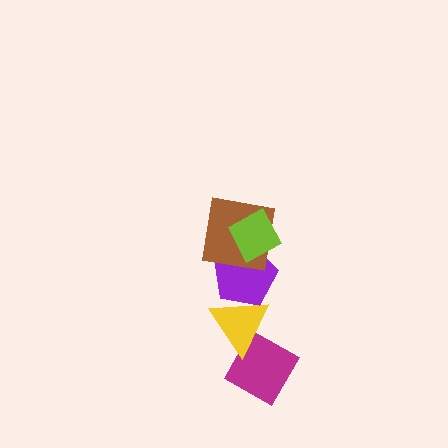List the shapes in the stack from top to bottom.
From top to bottom: the lime diamond, the brown square, the purple pentagon, the yellow triangle, the magenta diamond.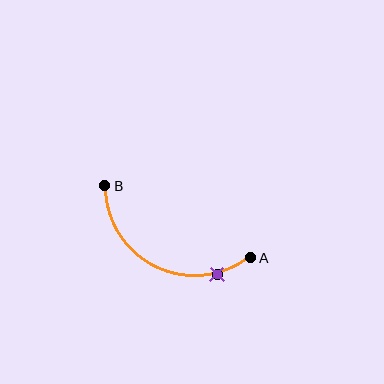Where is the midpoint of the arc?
The arc midpoint is the point on the curve farthest from the straight line joining A and B. It sits below that line.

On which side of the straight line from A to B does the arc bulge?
The arc bulges below the straight line connecting A and B.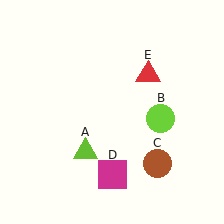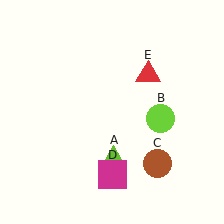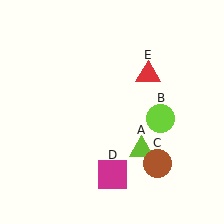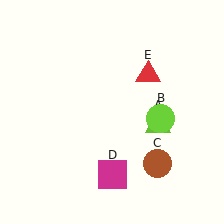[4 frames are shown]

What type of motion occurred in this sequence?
The lime triangle (object A) rotated counterclockwise around the center of the scene.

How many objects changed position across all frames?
1 object changed position: lime triangle (object A).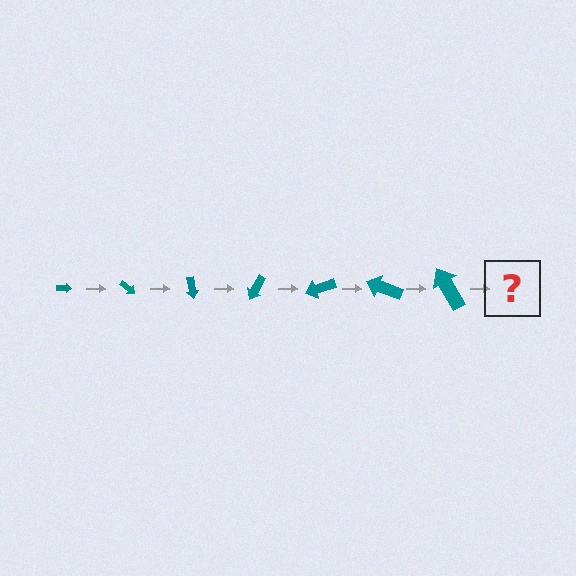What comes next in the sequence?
The next element should be an arrow, larger than the previous one and rotated 280 degrees from the start.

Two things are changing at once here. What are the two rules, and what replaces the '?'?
The two rules are that the arrow grows larger each step and it rotates 40 degrees each step. The '?' should be an arrow, larger than the previous one and rotated 280 degrees from the start.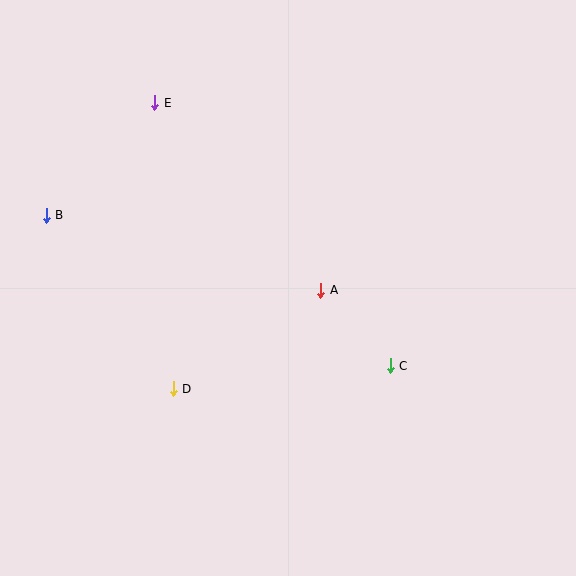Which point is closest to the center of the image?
Point A at (320, 290) is closest to the center.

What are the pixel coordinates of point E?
Point E is at (155, 103).